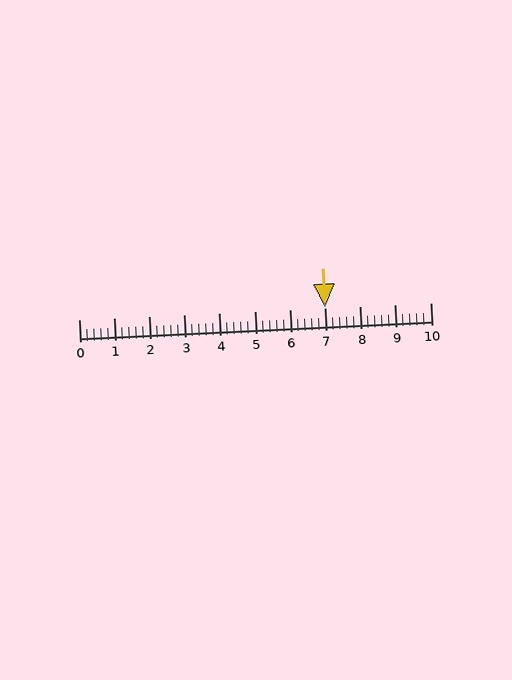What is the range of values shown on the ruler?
The ruler shows values from 0 to 10.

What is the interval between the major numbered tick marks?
The major tick marks are spaced 1 units apart.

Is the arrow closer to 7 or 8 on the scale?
The arrow is closer to 7.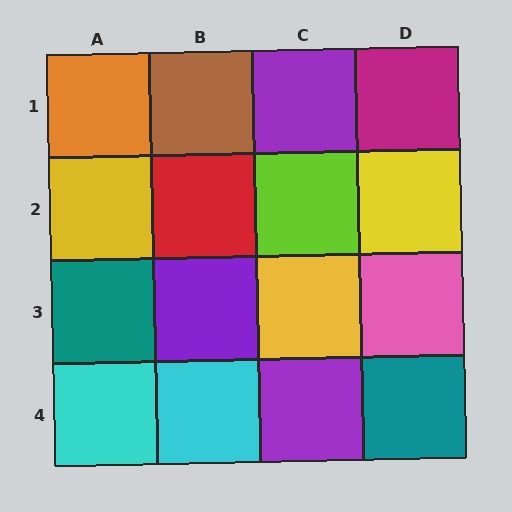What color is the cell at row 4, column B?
Cyan.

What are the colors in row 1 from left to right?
Orange, brown, purple, magenta.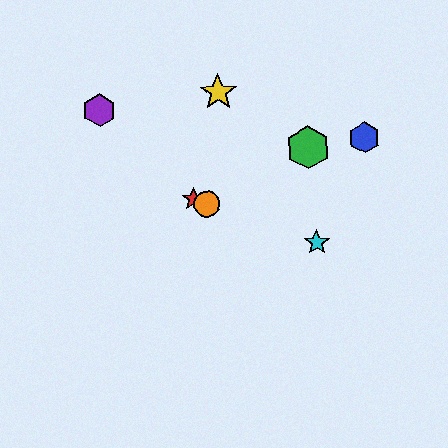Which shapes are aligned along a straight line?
The red star, the orange circle, the cyan star are aligned along a straight line.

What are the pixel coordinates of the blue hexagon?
The blue hexagon is at (364, 138).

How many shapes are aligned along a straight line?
3 shapes (the red star, the orange circle, the cyan star) are aligned along a straight line.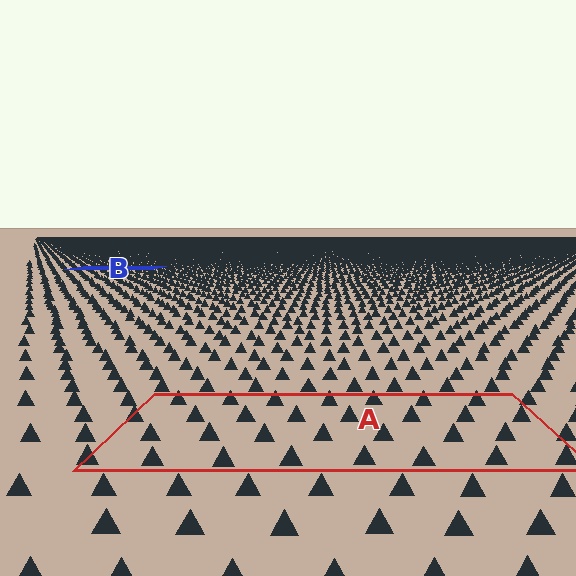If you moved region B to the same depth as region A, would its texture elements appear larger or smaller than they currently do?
They would appear larger. At a closer depth, the same texture elements are projected at a bigger on-screen size.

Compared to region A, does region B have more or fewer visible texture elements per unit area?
Region B has more texture elements per unit area — they are packed more densely because it is farther away.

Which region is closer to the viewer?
Region A is closer. The texture elements there are larger and more spread out.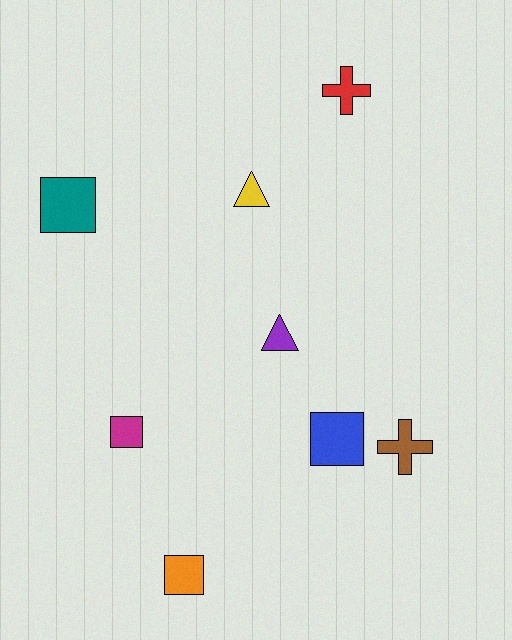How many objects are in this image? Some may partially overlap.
There are 8 objects.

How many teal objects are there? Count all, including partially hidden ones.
There is 1 teal object.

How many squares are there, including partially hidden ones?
There are 4 squares.